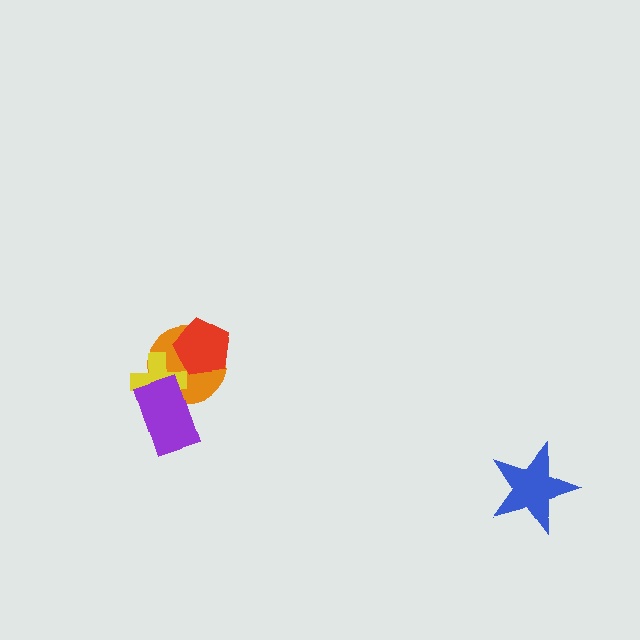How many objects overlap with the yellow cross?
2 objects overlap with the yellow cross.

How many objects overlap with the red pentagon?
1 object overlaps with the red pentagon.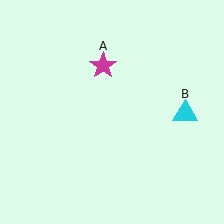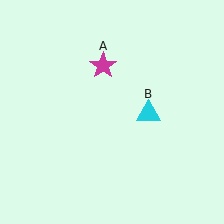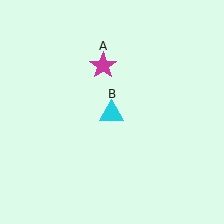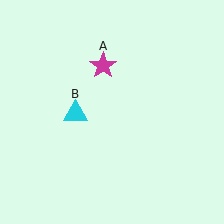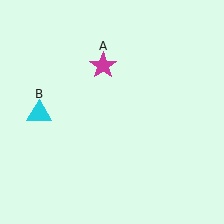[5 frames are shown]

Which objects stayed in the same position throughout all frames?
Magenta star (object A) remained stationary.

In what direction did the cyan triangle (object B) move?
The cyan triangle (object B) moved left.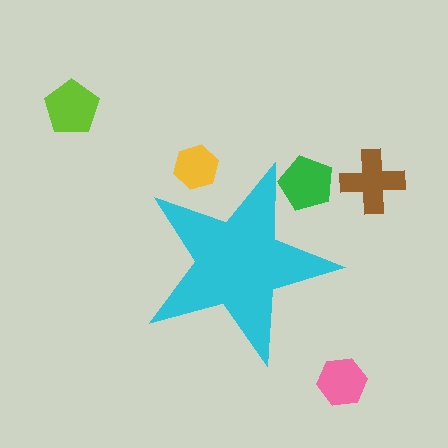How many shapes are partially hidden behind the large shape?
2 shapes are partially hidden.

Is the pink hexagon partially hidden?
No, the pink hexagon is fully visible.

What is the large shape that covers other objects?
A cyan star.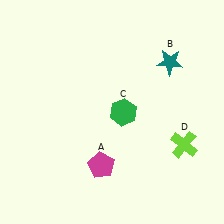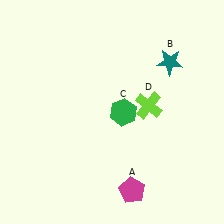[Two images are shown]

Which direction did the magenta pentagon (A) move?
The magenta pentagon (A) moved right.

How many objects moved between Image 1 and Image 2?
2 objects moved between the two images.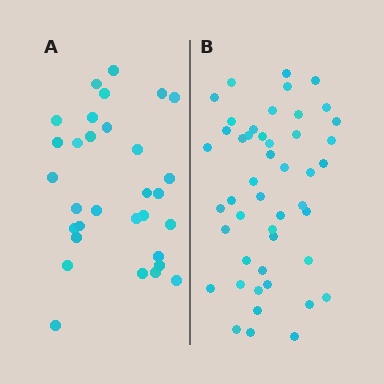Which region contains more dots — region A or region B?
Region B (the right region) has more dots.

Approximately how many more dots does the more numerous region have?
Region B has approximately 15 more dots than region A.